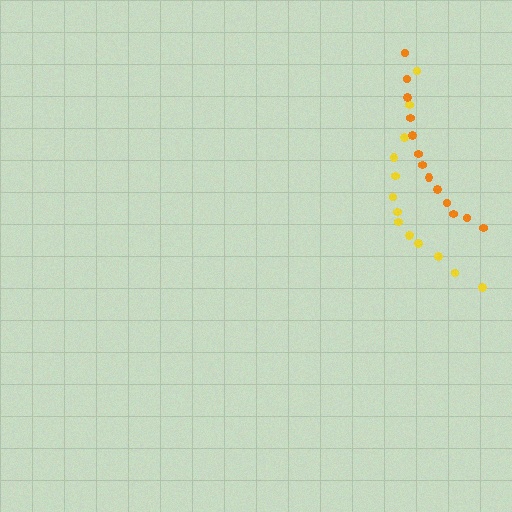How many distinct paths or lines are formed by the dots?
There are 2 distinct paths.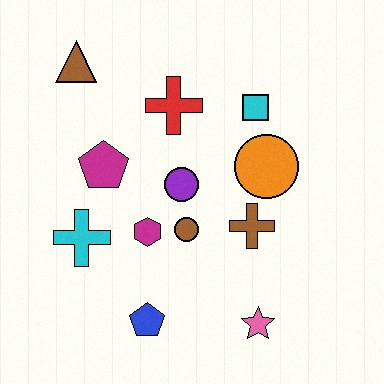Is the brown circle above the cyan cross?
Yes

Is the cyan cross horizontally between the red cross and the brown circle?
No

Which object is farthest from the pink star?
The brown triangle is farthest from the pink star.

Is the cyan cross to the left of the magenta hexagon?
Yes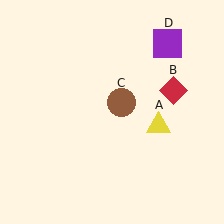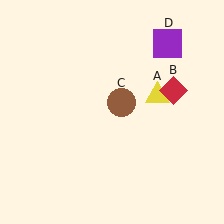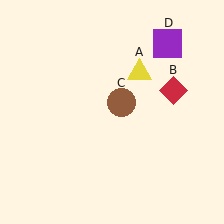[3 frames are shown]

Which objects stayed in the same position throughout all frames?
Red diamond (object B) and brown circle (object C) and purple square (object D) remained stationary.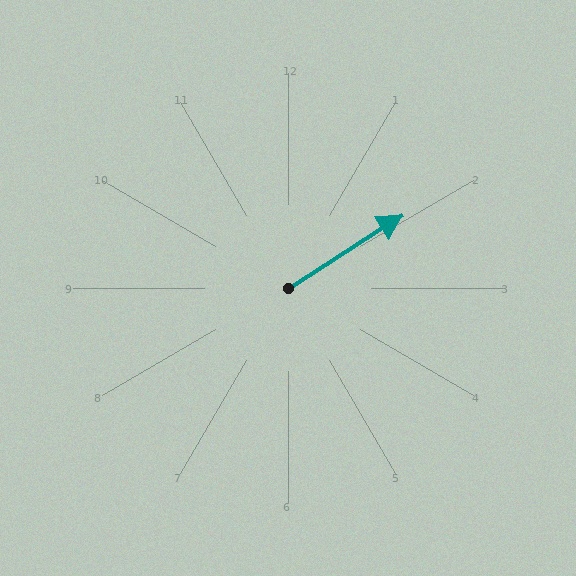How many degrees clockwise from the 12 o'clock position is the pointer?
Approximately 57 degrees.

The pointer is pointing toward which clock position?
Roughly 2 o'clock.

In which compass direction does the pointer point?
Northeast.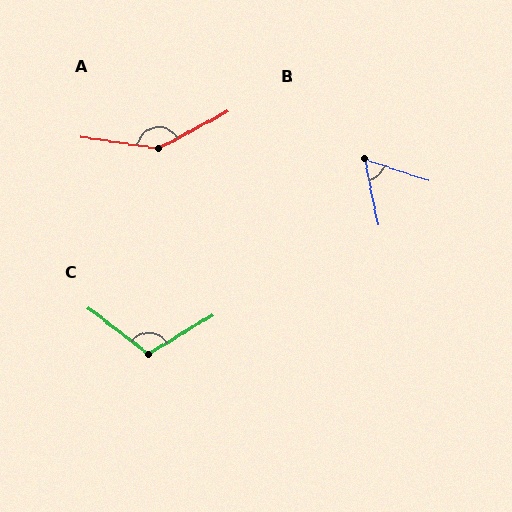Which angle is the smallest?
B, at approximately 60 degrees.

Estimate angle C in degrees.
Approximately 111 degrees.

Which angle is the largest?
A, at approximately 144 degrees.